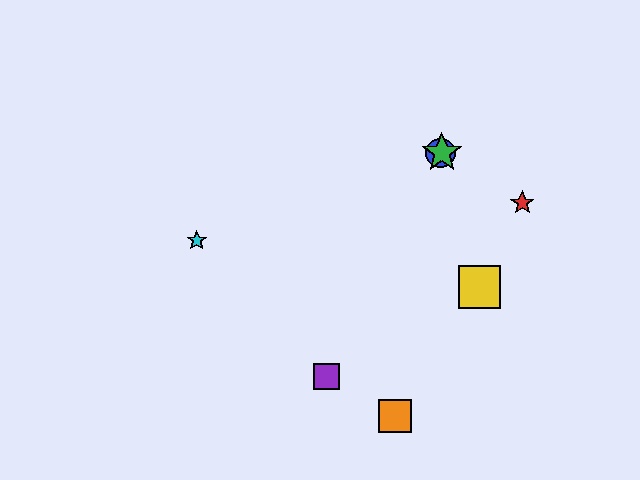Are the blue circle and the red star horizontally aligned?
No, the blue circle is at y≈153 and the red star is at y≈203.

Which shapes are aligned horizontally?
The blue circle, the green star are aligned horizontally.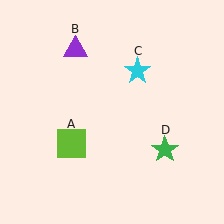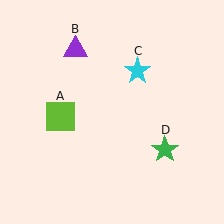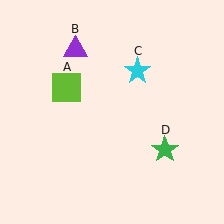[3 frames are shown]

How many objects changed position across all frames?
1 object changed position: lime square (object A).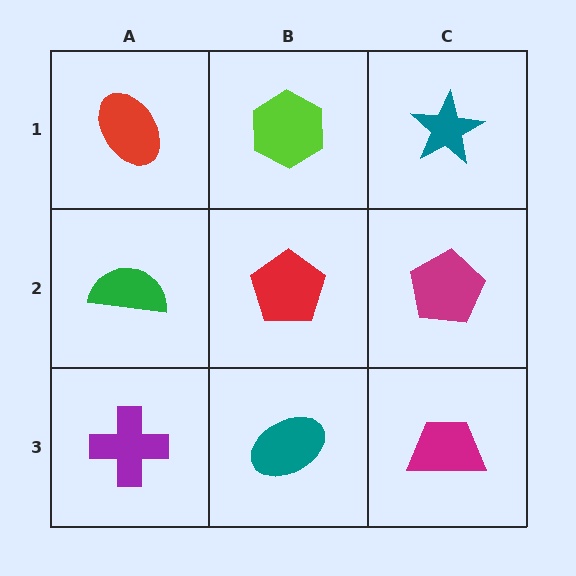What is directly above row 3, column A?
A green semicircle.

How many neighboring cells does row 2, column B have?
4.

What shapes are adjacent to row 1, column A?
A green semicircle (row 2, column A), a lime hexagon (row 1, column B).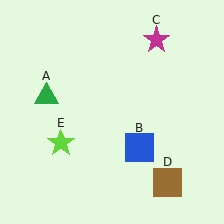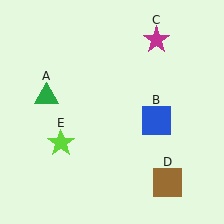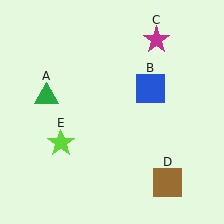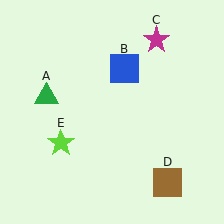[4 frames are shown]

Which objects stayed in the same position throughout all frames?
Green triangle (object A) and magenta star (object C) and brown square (object D) and lime star (object E) remained stationary.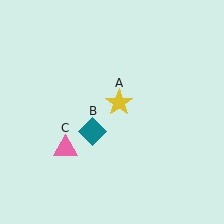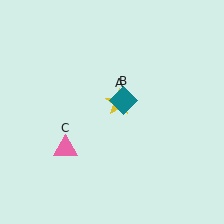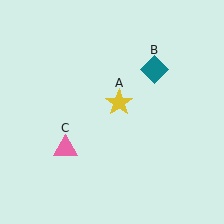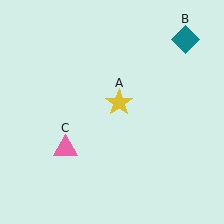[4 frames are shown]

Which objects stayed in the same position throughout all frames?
Yellow star (object A) and pink triangle (object C) remained stationary.